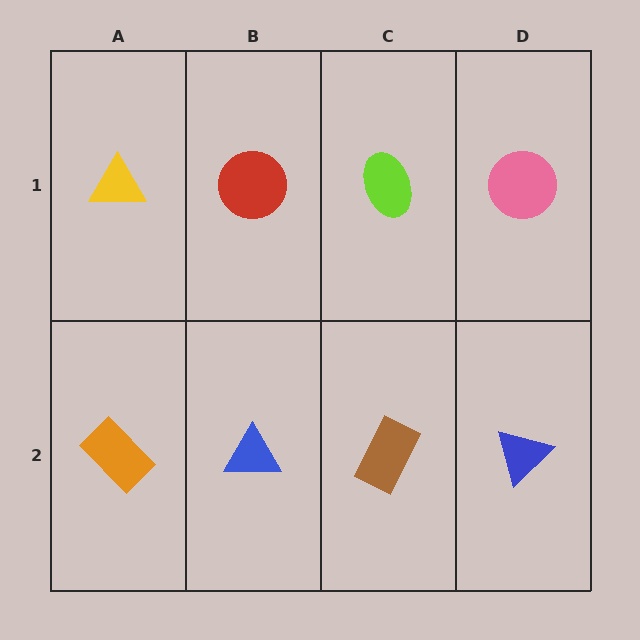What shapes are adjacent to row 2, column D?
A pink circle (row 1, column D), a brown rectangle (row 2, column C).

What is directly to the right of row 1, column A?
A red circle.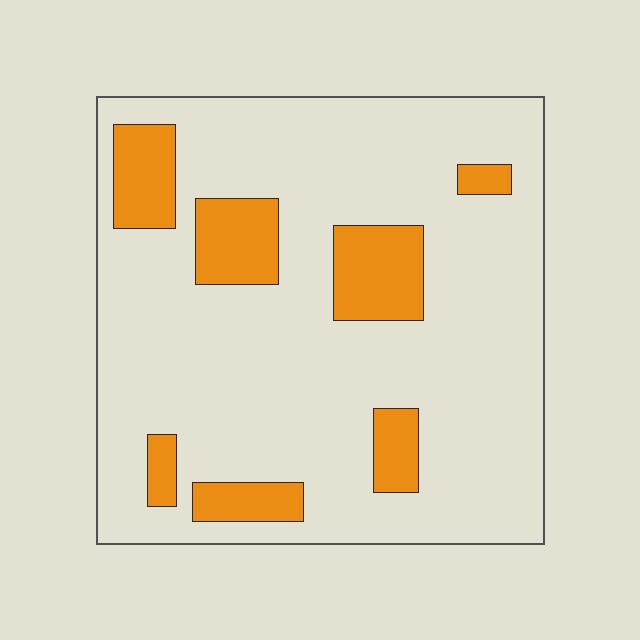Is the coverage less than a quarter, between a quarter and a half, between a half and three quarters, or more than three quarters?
Less than a quarter.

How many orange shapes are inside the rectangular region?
7.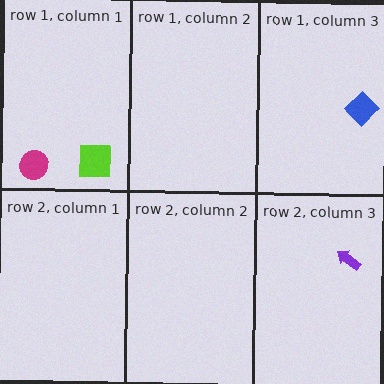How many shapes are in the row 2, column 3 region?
1.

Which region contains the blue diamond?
The row 1, column 3 region.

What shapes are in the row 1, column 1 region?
The lime square, the magenta circle.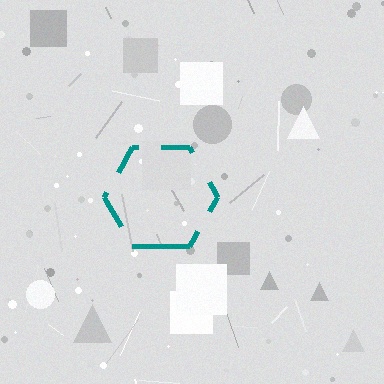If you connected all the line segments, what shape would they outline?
They would outline a hexagon.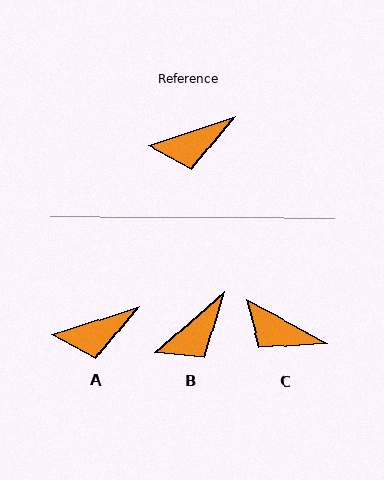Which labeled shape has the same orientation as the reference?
A.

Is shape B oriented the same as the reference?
No, it is off by about 23 degrees.